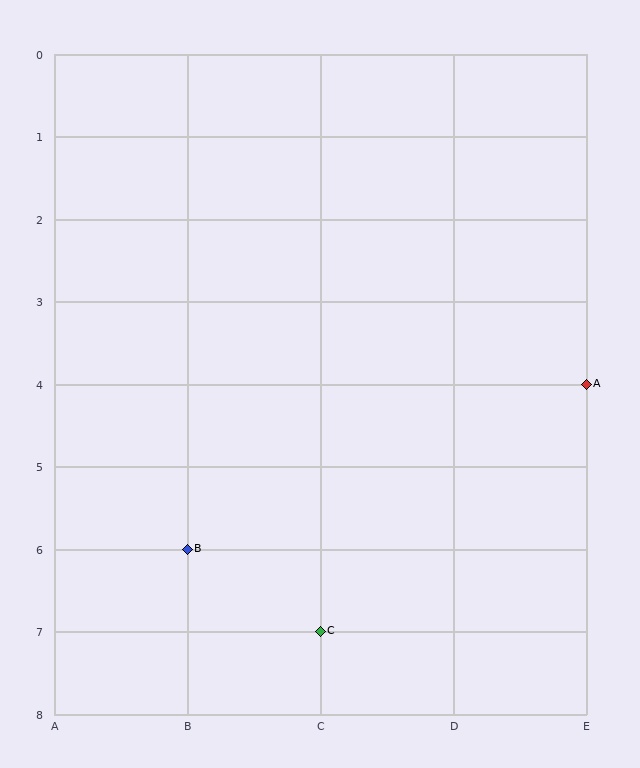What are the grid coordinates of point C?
Point C is at grid coordinates (C, 7).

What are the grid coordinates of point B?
Point B is at grid coordinates (B, 6).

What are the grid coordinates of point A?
Point A is at grid coordinates (E, 4).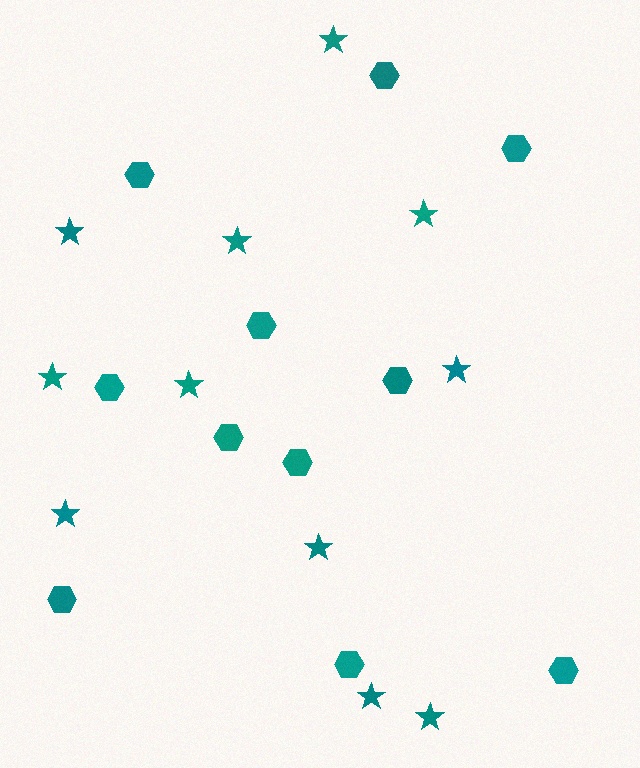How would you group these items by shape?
There are 2 groups: one group of hexagons (11) and one group of stars (11).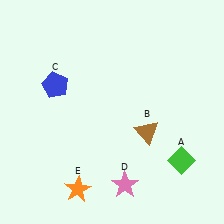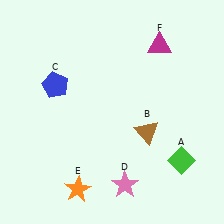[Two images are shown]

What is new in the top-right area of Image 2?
A magenta triangle (F) was added in the top-right area of Image 2.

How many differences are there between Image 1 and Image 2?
There is 1 difference between the two images.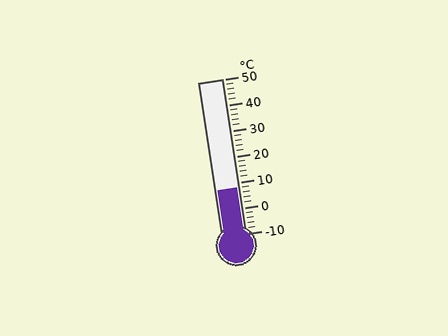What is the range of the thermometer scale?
The thermometer scale ranges from -10°C to 50°C.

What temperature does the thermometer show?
The thermometer shows approximately 8°C.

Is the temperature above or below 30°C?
The temperature is below 30°C.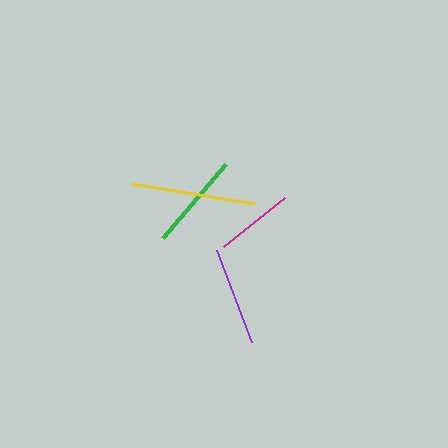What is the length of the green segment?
The green segment is approximately 97 pixels long.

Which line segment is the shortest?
The magenta line is the shortest at approximately 78 pixels.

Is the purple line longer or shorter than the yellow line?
The yellow line is longer than the purple line.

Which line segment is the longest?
The yellow line is the longest at approximately 123 pixels.